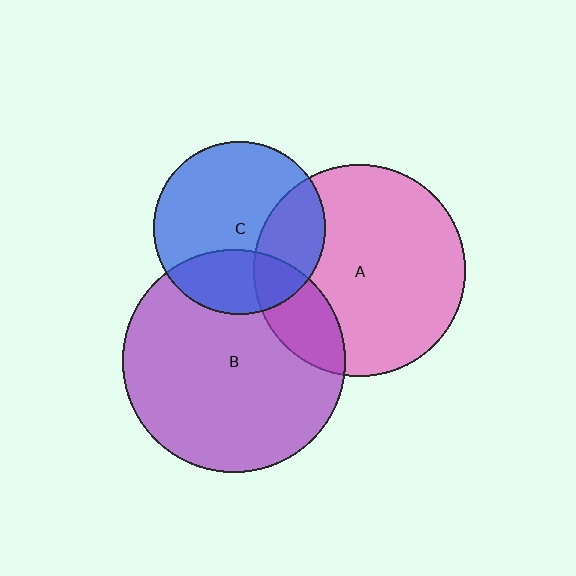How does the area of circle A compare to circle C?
Approximately 1.5 times.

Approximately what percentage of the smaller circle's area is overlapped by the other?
Approximately 30%.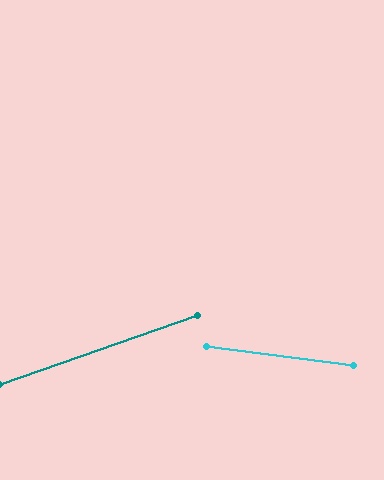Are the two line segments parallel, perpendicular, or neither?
Neither parallel nor perpendicular — they differ by about 26°.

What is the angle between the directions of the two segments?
Approximately 26 degrees.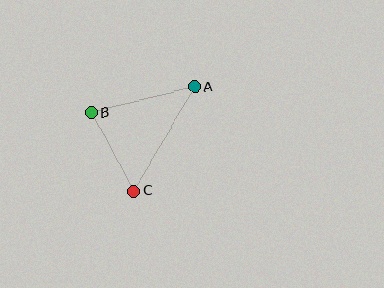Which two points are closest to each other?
Points B and C are closest to each other.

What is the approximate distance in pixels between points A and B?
The distance between A and B is approximately 106 pixels.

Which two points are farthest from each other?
Points A and C are farthest from each other.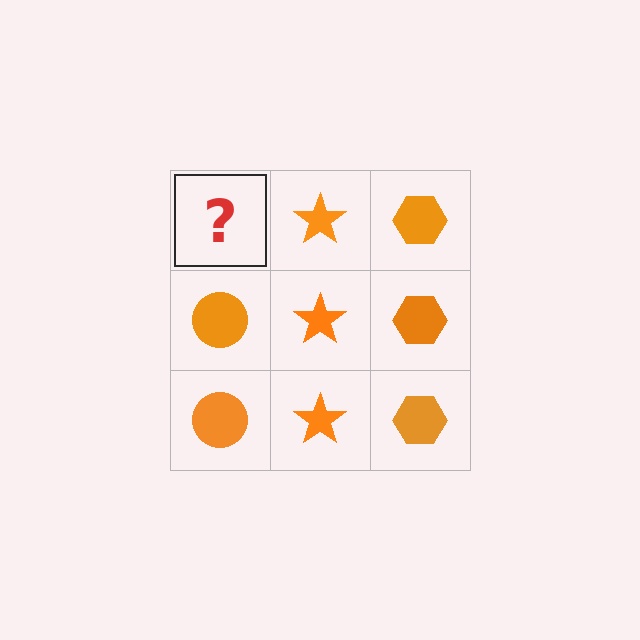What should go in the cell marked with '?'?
The missing cell should contain an orange circle.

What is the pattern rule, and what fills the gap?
The rule is that each column has a consistent shape. The gap should be filled with an orange circle.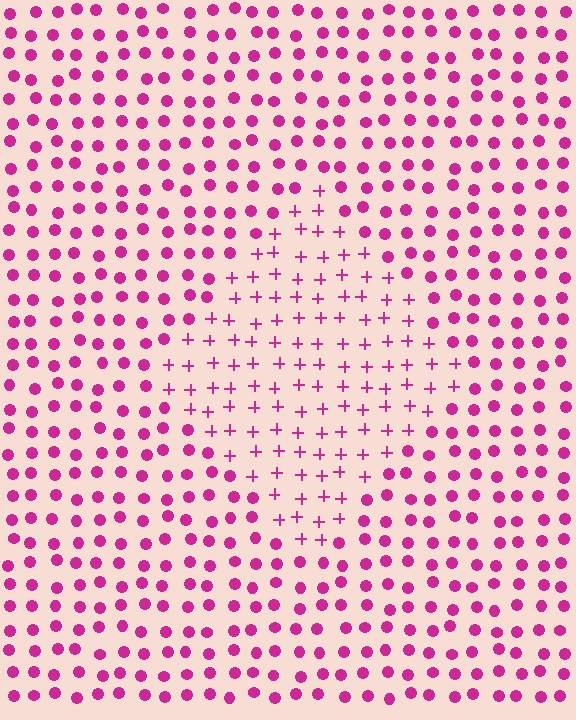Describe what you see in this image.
The image is filled with small magenta elements arranged in a uniform grid. A diamond-shaped region contains plus signs, while the surrounding area contains circles. The boundary is defined purely by the change in element shape.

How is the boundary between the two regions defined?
The boundary is defined by a change in element shape: plus signs inside vs. circles outside. All elements share the same color and spacing.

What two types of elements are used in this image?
The image uses plus signs inside the diamond region and circles outside it.